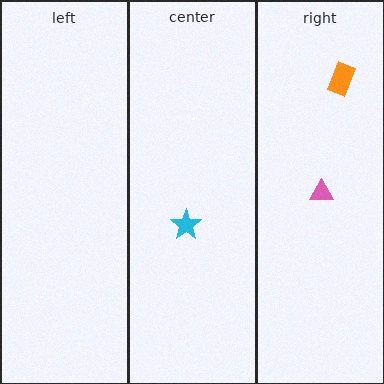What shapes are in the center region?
The cyan star.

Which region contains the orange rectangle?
The right region.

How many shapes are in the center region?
1.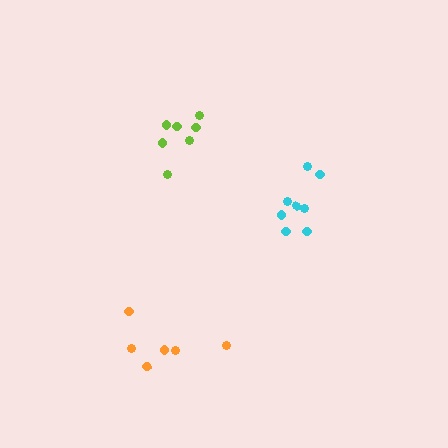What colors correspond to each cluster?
The clusters are colored: cyan, orange, lime.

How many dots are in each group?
Group 1: 8 dots, Group 2: 6 dots, Group 3: 7 dots (21 total).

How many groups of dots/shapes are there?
There are 3 groups.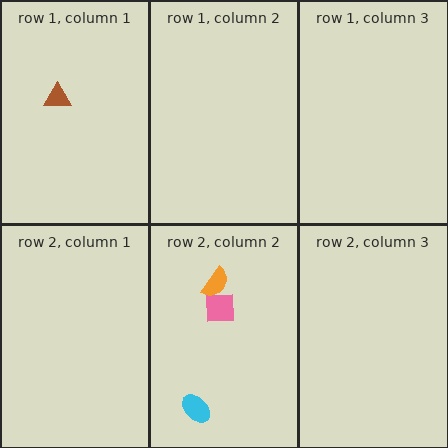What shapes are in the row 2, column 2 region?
The pink square, the orange semicircle, the cyan ellipse.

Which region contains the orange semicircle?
The row 2, column 2 region.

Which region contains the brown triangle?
The row 1, column 1 region.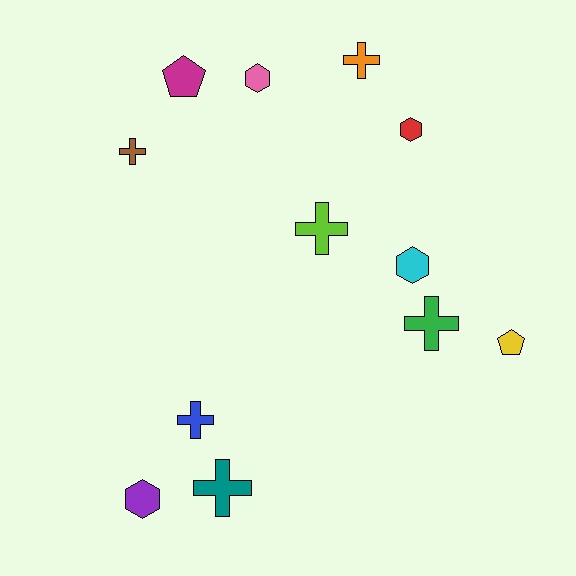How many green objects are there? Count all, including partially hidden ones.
There is 1 green object.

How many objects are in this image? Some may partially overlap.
There are 12 objects.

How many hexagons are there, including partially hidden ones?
There are 4 hexagons.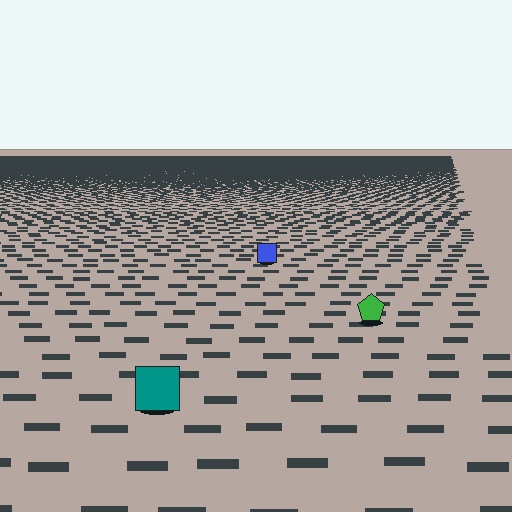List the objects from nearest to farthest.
From nearest to farthest: the teal square, the green pentagon, the blue square.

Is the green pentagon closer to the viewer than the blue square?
Yes. The green pentagon is closer — you can tell from the texture gradient: the ground texture is coarser near it.